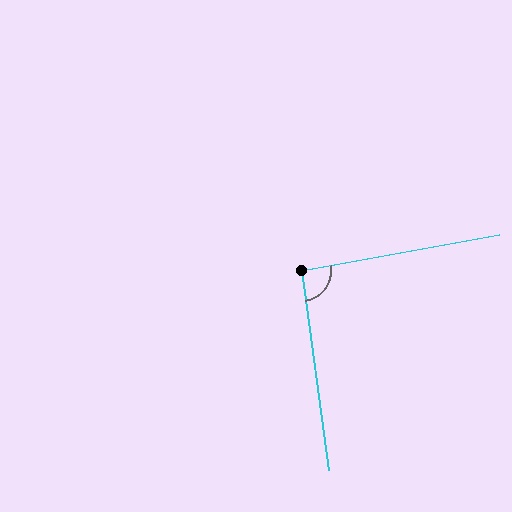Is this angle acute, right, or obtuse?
It is approximately a right angle.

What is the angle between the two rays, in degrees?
Approximately 92 degrees.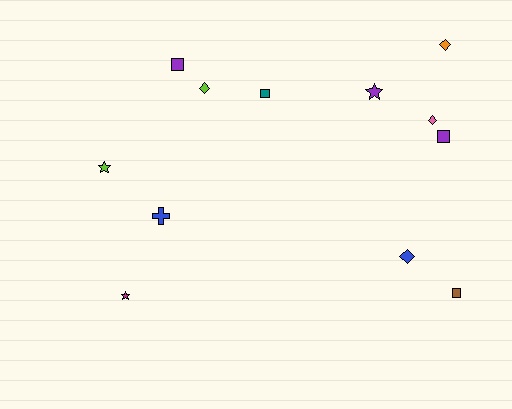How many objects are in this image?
There are 12 objects.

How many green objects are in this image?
There are no green objects.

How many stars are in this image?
There are 3 stars.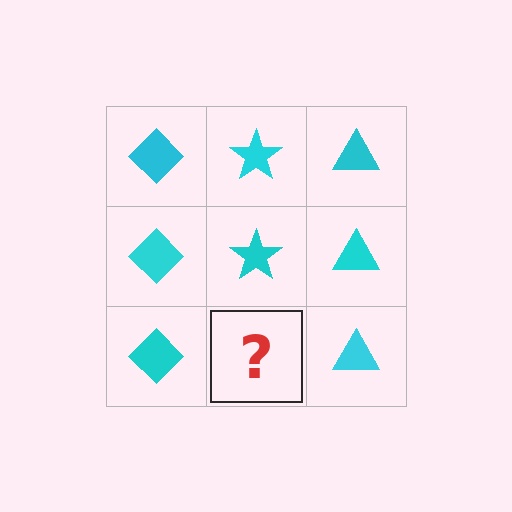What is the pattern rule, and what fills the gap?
The rule is that each column has a consistent shape. The gap should be filled with a cyan star.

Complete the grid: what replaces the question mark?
The question mark should be replaced with a cyan star.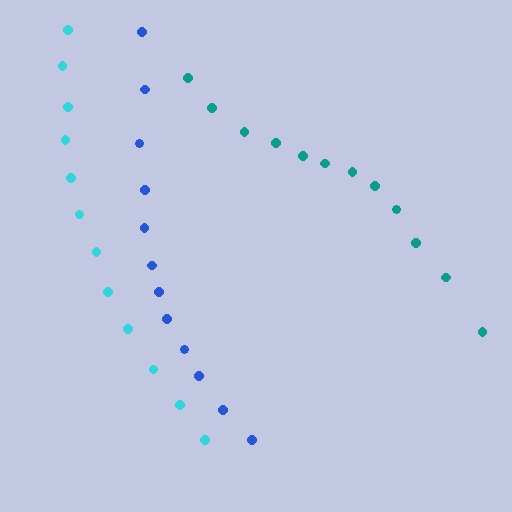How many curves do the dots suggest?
There are 3 distinct paths.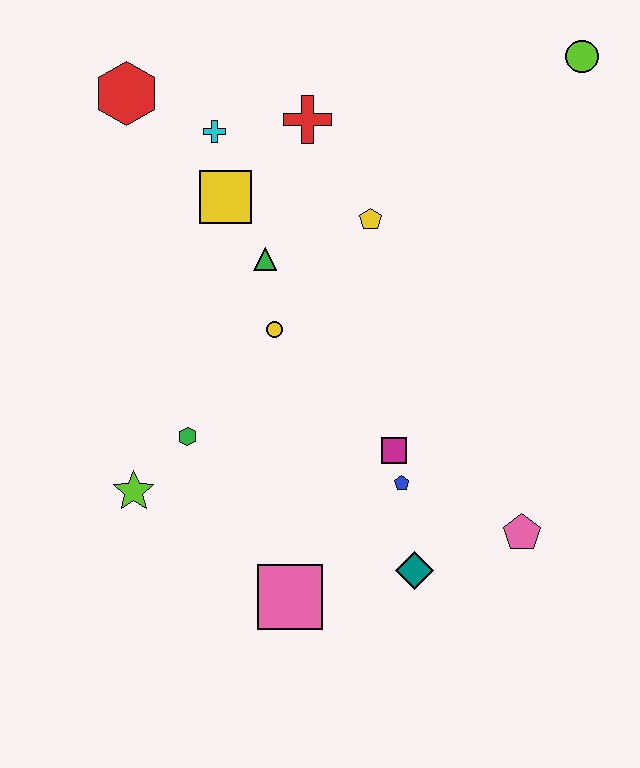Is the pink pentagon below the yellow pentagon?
Yes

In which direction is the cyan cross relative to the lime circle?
The cyan cross is to the left of the lime circle.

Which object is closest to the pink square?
The teal diamond is closest to the pink square.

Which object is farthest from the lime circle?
The lime star is farthest from the lime circle.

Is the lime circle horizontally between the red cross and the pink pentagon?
No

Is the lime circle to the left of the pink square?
No